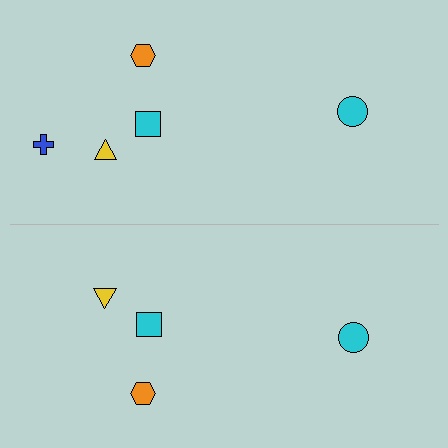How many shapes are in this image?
There are 9 shapes in this image.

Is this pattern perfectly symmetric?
No, the pattern is not perfectly symmetric. A blue cross is missing from the bottom side.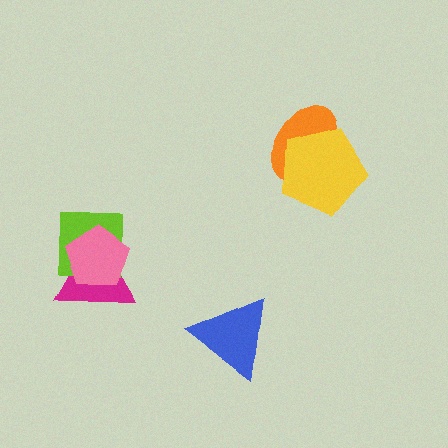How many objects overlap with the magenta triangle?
2 objects overlap with the magenta triangle.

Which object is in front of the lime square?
The pink pentagon is in front of the lime square.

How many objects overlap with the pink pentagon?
2 objects overlap with the pink pentagon.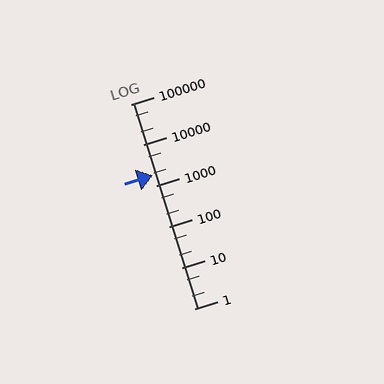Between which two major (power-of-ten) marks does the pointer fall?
The pointer is between 1000 and 10000.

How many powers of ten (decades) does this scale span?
The scale spans 5 decades, from 1 to 100000.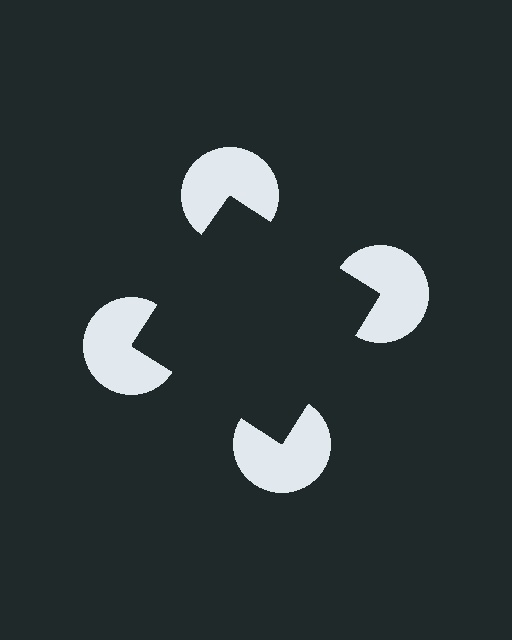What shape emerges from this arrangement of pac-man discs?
An illusory square — its edges are inferred from the aligned wedge cuts in the pac-man discs, not physically drawn.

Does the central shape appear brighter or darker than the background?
It typically appears slightly darker than the background, even though no actual brightness change is drawn.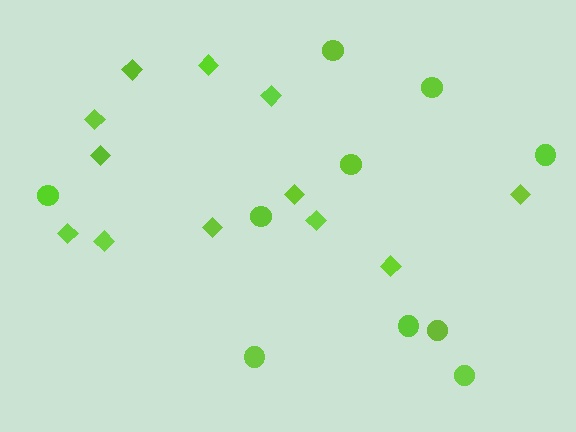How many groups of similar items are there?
There are 2 groups: one group of diamonds (12) and one group of circles (10).